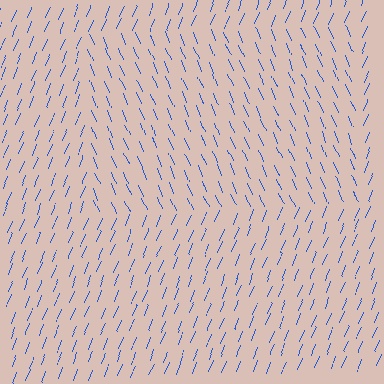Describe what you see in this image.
The image is filled with small blue line segments. A rectangle region in the image has lines oriented differently from the surrounding lines, creating a visible texture boundary.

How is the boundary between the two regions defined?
The boundary is defined purely by a change in line orientation (approximately 45 degrees difference). All lines are the same color and thickness.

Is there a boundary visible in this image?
Yes, there is a texture boundary formed by a change in line orientation.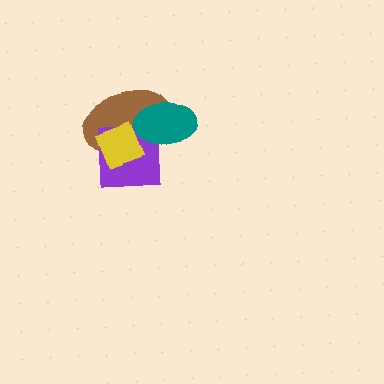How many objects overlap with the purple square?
3 objects overlap with the purple square.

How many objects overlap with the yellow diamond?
3 objects overlap with the yellow diamond.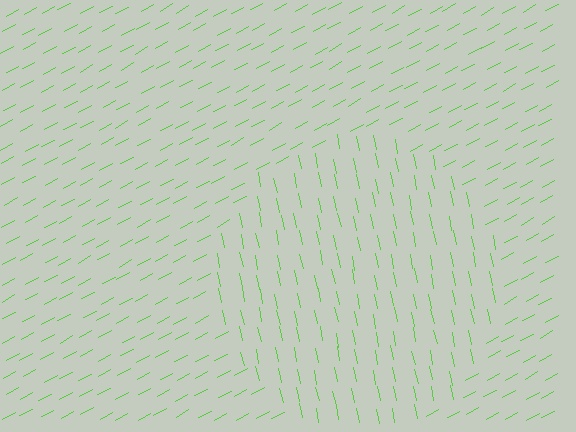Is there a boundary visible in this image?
Yes, there is a texture boundary formed by a change in line orientation.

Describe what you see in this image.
The image is filled with small lime line segments. A circle region in the image has lines oriented differently from the surrounding lines, creating a visible texture boundary.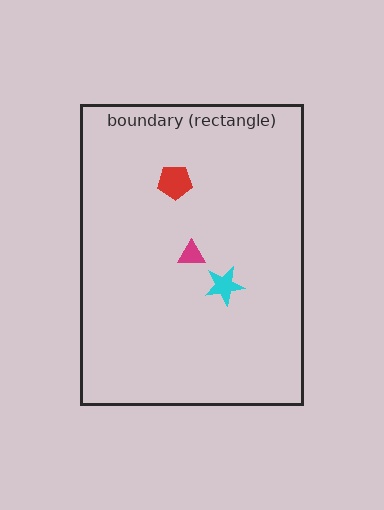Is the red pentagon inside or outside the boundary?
Inside.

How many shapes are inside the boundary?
3 inside, 0 outside.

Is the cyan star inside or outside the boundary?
Inside.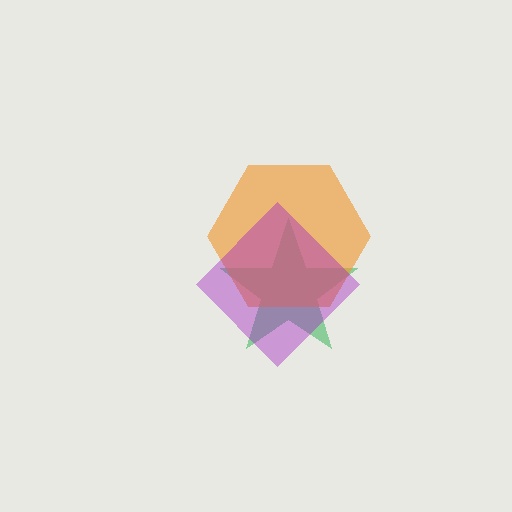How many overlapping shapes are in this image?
There are 3 overlapping shapes in the image.